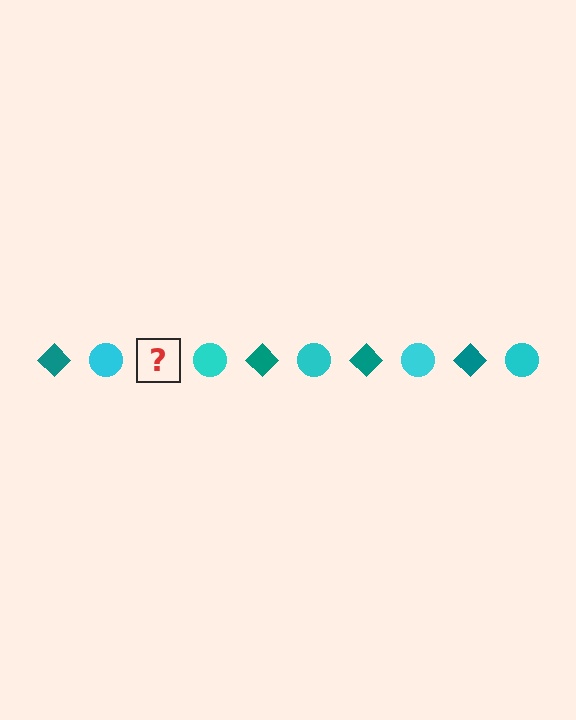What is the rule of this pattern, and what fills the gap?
The rule is that the pattern alternates between teal diamond and cyan circle. The gap should be filled with a teal diamond.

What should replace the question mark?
The question mark should be replaced with a teal diamond.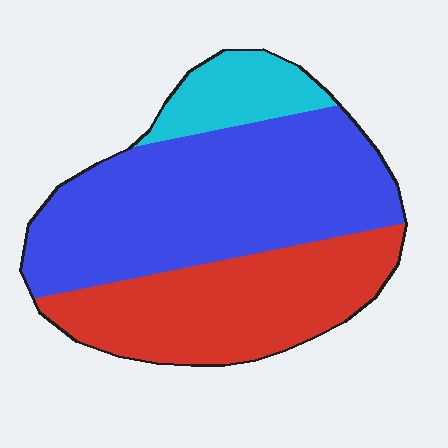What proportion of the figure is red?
Red covers 35% of the figure.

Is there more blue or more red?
Blue.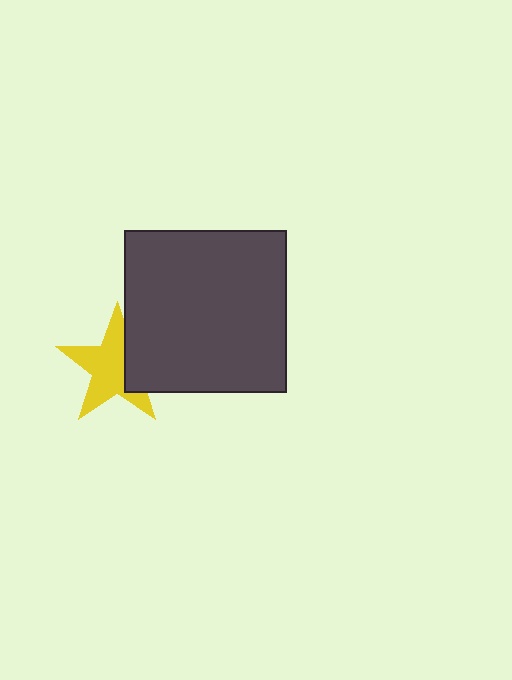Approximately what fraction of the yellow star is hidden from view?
Roughly 32% of the yellow star is hidden behind the dark gray square.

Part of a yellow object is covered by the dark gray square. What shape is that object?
It is a star.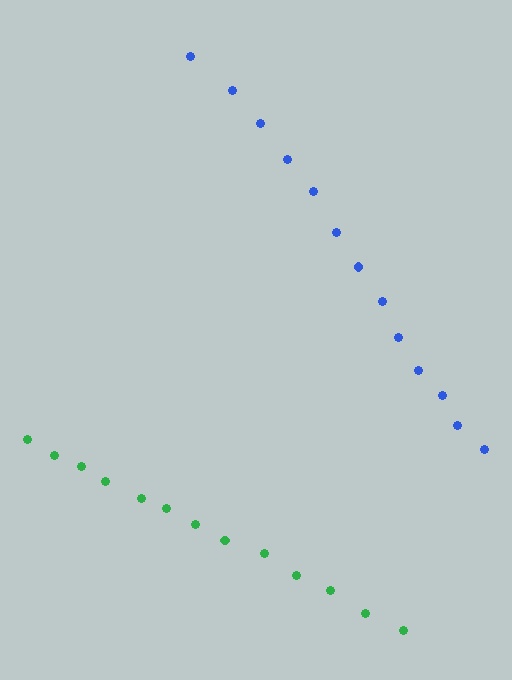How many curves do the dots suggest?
There are 2 distinct paths.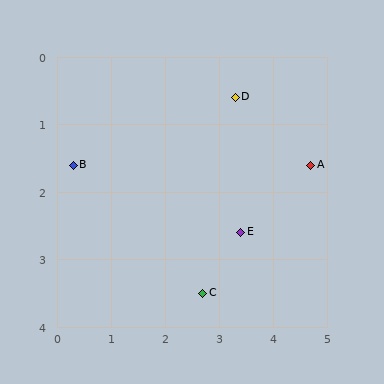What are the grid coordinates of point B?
Point B is at approximately (0.3, 1.6).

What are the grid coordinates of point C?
Point C is at approximately (2.7, 3.5).